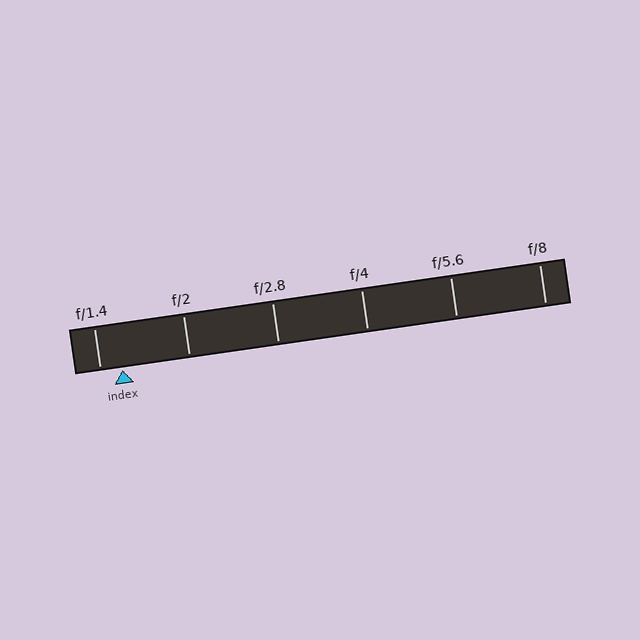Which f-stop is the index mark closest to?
The index mark is closest to f/1.4.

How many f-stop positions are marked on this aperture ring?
There are 6 f-stop positions marked.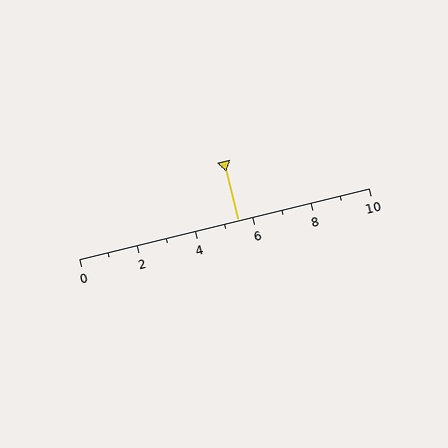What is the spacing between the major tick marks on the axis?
The major ticks are spaced 2 apart.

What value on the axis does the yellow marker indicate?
The marker indicates approximately 5.5.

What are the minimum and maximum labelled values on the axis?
The axis runs from 0 to 10.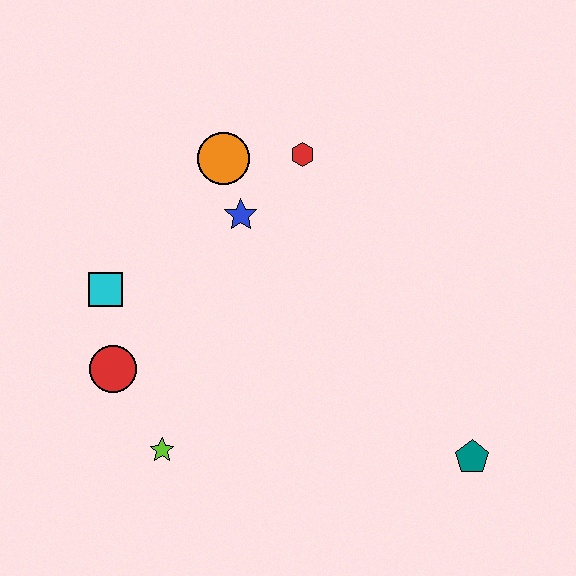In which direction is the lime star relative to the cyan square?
The lime star is below the cyan square.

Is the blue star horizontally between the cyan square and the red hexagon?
Yes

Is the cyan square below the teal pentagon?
No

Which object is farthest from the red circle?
The teal pentagon is farthest from the red circle.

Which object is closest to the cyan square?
The red circle is closest to the cyan square.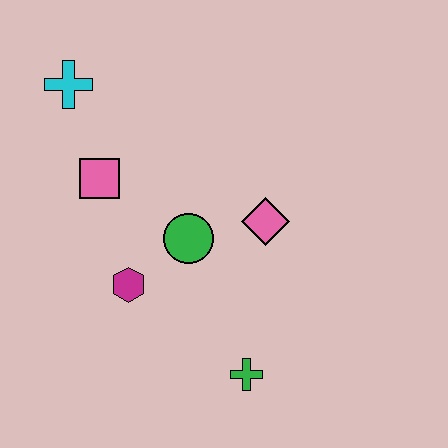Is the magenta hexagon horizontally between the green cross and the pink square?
Yes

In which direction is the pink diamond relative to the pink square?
The pink diamond is to the right of the pink square.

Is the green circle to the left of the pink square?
No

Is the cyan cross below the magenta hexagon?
No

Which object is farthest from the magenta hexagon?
The cyan cross is farthest from the magenta hexagon.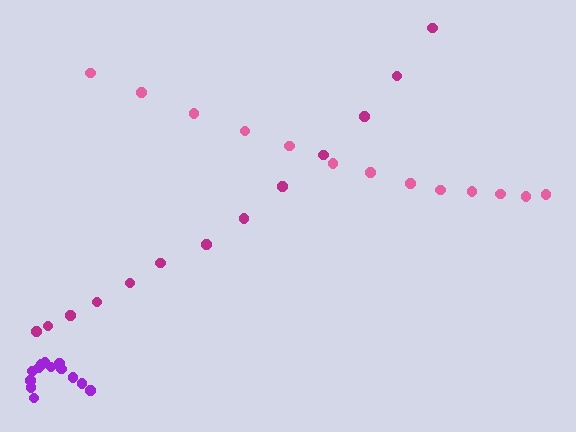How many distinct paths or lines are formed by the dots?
There are 3 distinct paths.